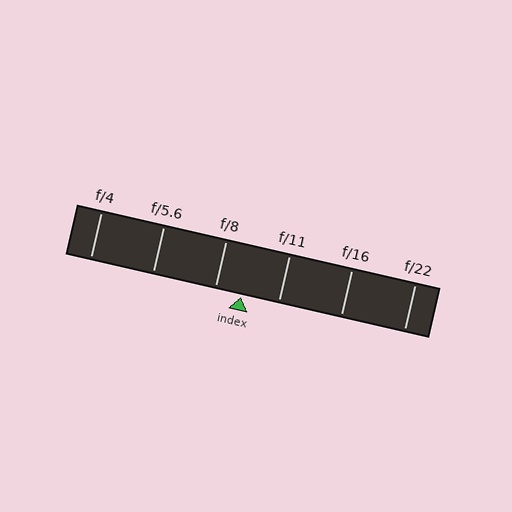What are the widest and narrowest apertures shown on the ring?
The widest aperture shown is f/4 and the narrowest is f/22.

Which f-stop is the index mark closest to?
The index mark is closest to f/8.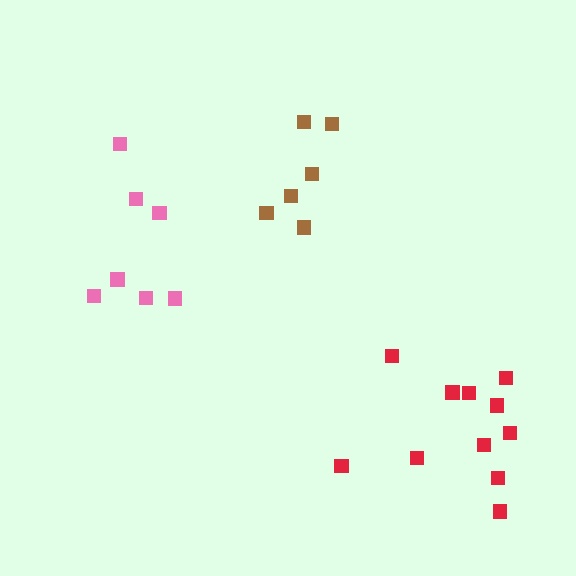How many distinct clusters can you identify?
There are 3 distinct clusters.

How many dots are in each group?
Group 1: 11 dots, Group 2: 6 dots, Group 3: 7 dots (24 total).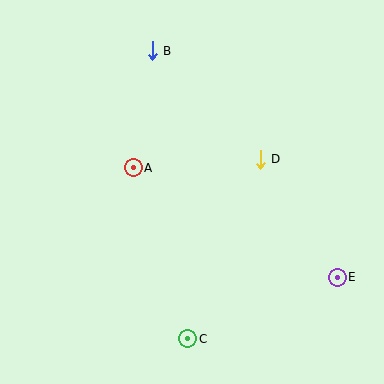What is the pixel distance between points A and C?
The distance between A and C is 179 pixels.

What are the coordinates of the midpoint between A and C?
The midpoint between A and C is at (161, 253).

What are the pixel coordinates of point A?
Point A is at (133, 168).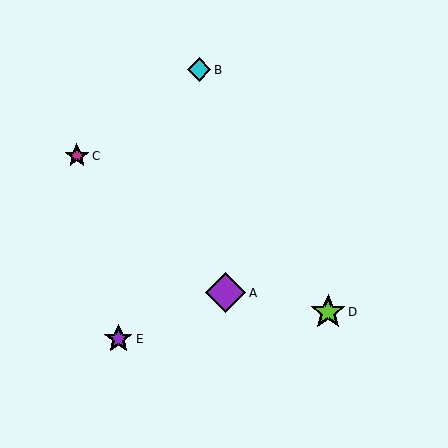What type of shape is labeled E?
Shape E is a purple star.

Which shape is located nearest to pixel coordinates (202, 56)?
The cyan diamond (labeled B) at (199, 70) is nearest to that location.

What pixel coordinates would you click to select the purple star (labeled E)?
Click at (118, 339) to select the purple star E.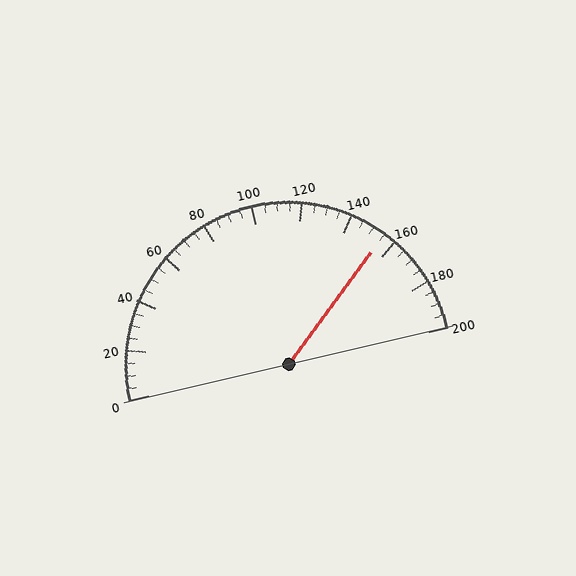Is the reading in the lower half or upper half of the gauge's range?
The reading is in the upper half of the range (0 to 200).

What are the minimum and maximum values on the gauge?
The gauge ranges from 0 to 200.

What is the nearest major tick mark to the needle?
The nearest major tick mark is 160.